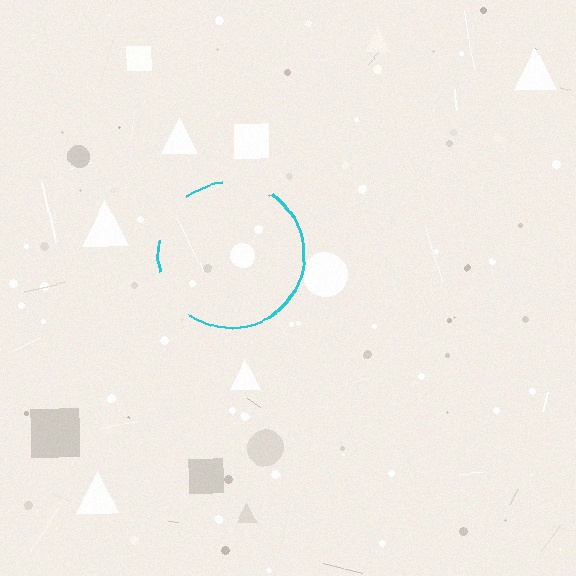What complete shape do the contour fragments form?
The contour fragments form a circle.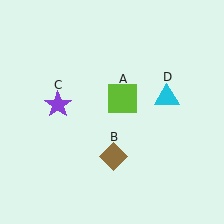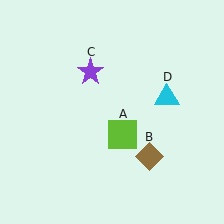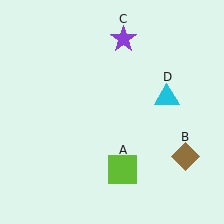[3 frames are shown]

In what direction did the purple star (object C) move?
The purple star (object C) moved up and to the right.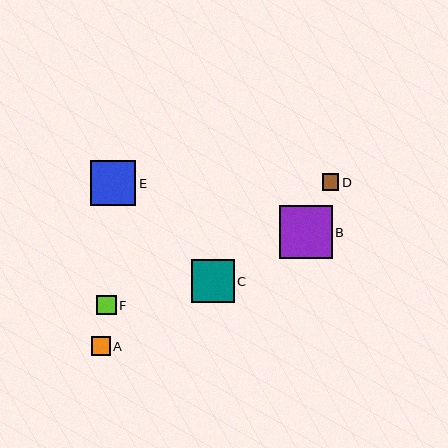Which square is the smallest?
Square D is the smallest with a size of approximately 17 pixels.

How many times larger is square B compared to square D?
Square B is approximately 3.2 times the size of square D.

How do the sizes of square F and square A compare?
Square F and square A are approximately the same size.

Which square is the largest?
Square B is the largest with a size of approximately 53 pixels.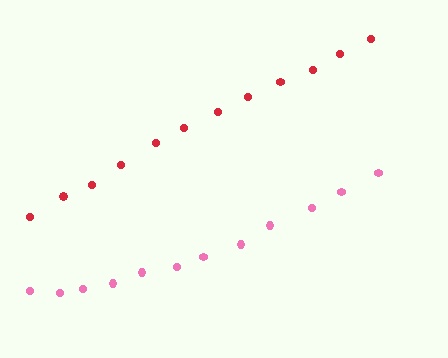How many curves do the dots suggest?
There are 2 distinct paths.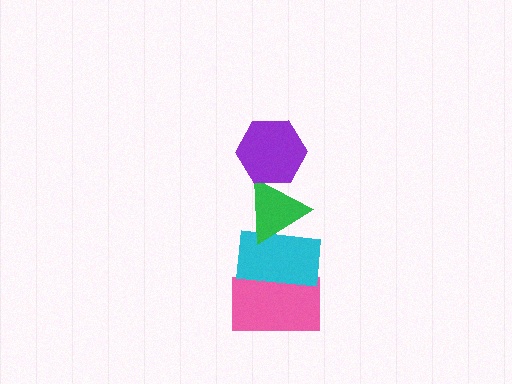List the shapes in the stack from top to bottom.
From top to bottom: the purple hexagon, the green triangle, the cyan rectangle, the pink rectangle.